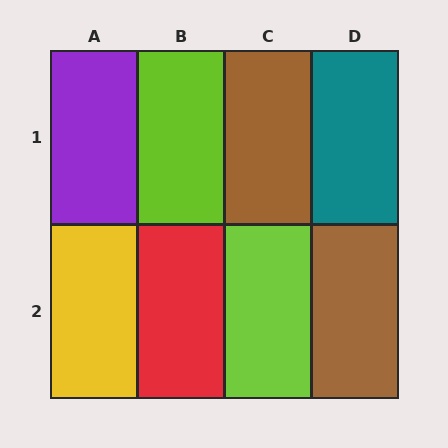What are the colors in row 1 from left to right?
Purple, lime, brown, teal.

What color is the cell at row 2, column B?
Red.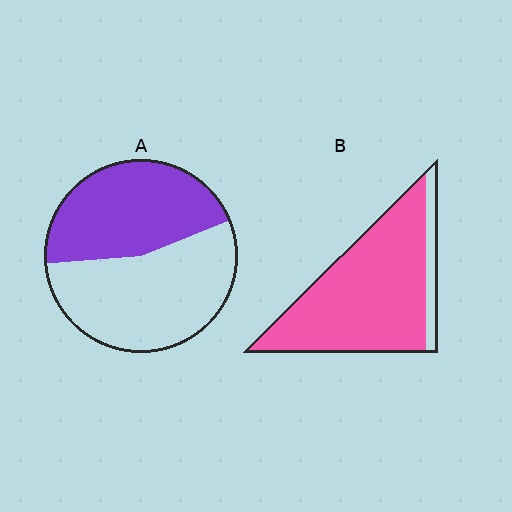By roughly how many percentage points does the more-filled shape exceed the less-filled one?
By roughly 45 percentage points (B over A).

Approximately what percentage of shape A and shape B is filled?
A is approximately 45% and B is approximately 90%.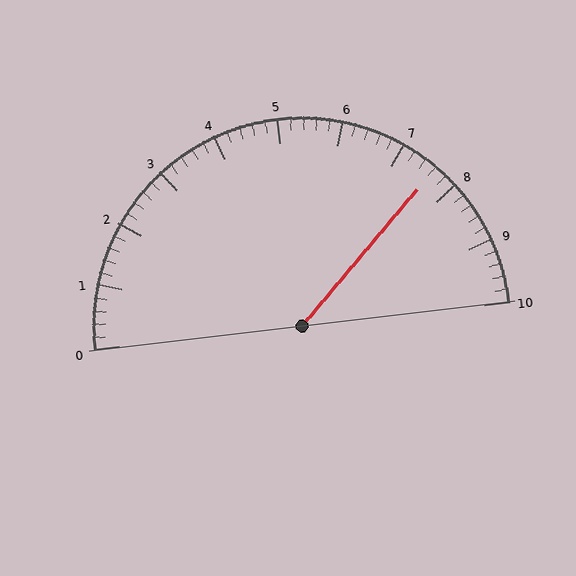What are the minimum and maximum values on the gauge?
The gauge ranges from 0 to 10.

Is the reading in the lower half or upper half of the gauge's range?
The reading is in the upper half of the range (0 to 10).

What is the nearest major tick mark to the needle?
The nearest major tick mark is 8.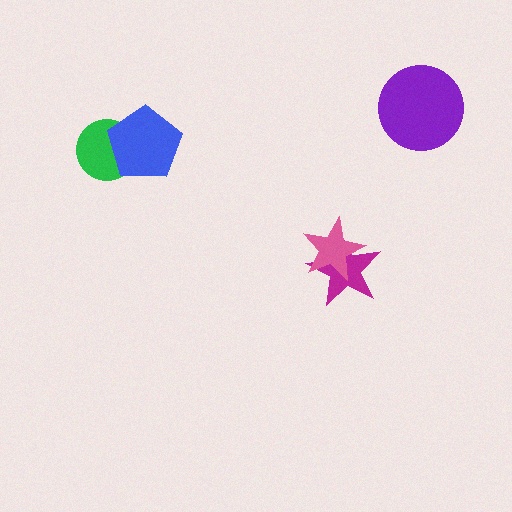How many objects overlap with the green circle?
1 object overlaps with the green circle.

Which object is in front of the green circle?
The blue pentagon is in front of the green circle.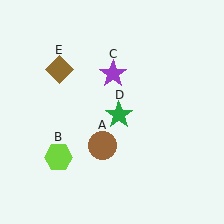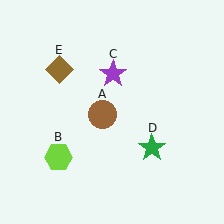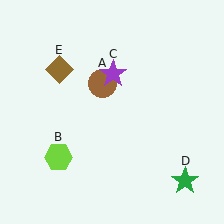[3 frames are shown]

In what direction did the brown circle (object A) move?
The brown circle (object A) moved up.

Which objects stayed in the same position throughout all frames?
Lime hexagon (object B) and purple star (object C) and brown diamond (object E) remained stationary.